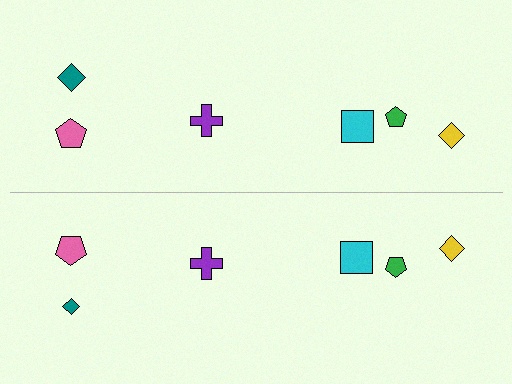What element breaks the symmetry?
The teal diamond on the bottom side has a different size than its mirror counterpart.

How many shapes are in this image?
There are 12 shapes in this image.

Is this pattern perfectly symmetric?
No, the pattern is not perfectly symmetric. The teal diamond on the bottom side has a different size than its mirror counterpart.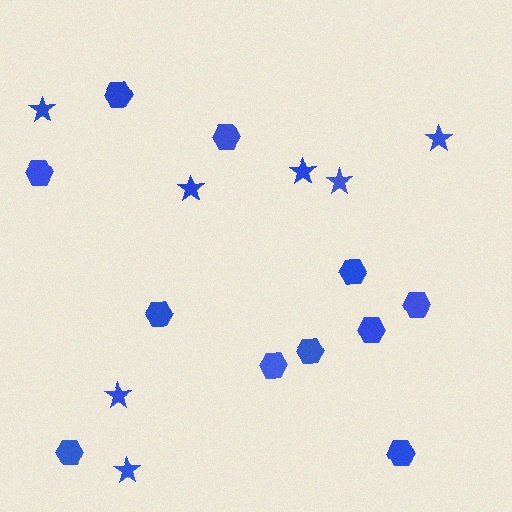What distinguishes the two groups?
There are 2 groups: one group of stars (7) and one group of hexagons (11).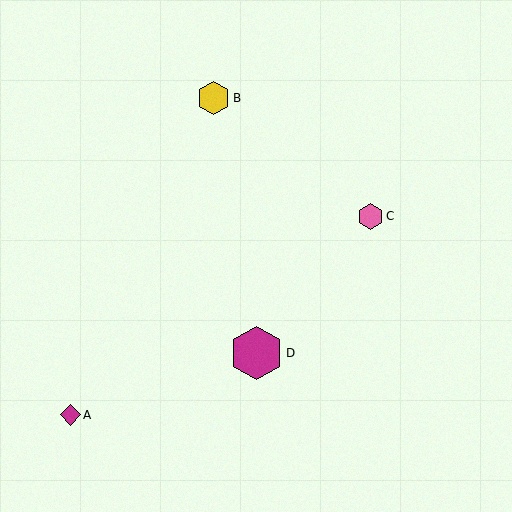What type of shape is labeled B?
Shape B is a yellow hexagon.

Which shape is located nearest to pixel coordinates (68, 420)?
The magenta diamond (labeled A) at (70, 415) is nearest to that location.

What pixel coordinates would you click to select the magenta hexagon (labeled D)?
Click at (257, 353) to select the magenta hexagon D.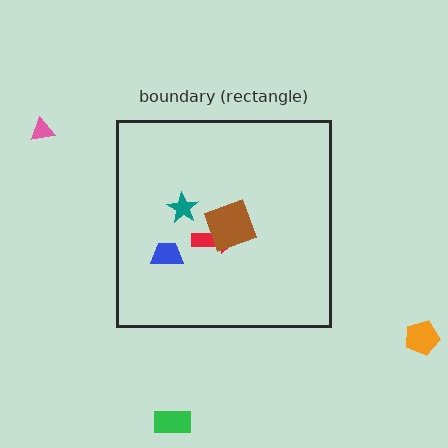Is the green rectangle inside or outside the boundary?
Outside.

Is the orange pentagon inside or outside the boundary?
Outside.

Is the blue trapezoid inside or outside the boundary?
Inside.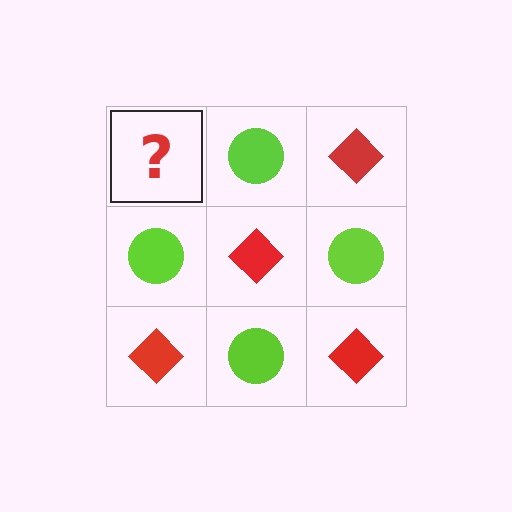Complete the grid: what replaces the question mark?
The question mark should be replaced with a red diamond.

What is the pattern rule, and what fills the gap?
The rule is that it alternates red diamond and lime circle in a checkerboard pattern. The gap should be filled with a red diamond.